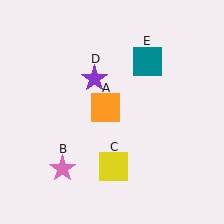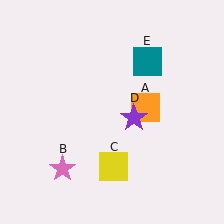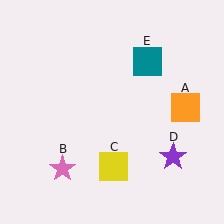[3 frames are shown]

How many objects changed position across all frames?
2 objects changed position: orange square (object A), purple star (object D).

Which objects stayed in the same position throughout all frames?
Pink star (object B) and yellow square (object C) and teal square (object E) remained stationary.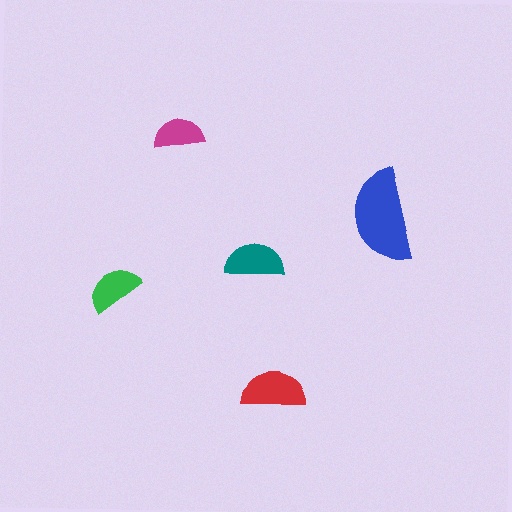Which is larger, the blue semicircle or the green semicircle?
The blue one.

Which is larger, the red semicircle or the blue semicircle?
The blue one.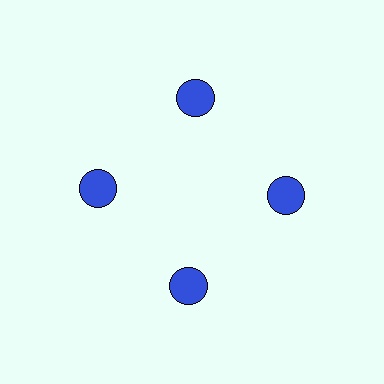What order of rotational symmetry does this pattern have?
This pattern has 4-fold rotational symmetry.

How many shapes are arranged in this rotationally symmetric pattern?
There are 4 shapes, arranged in 4 groups of 1.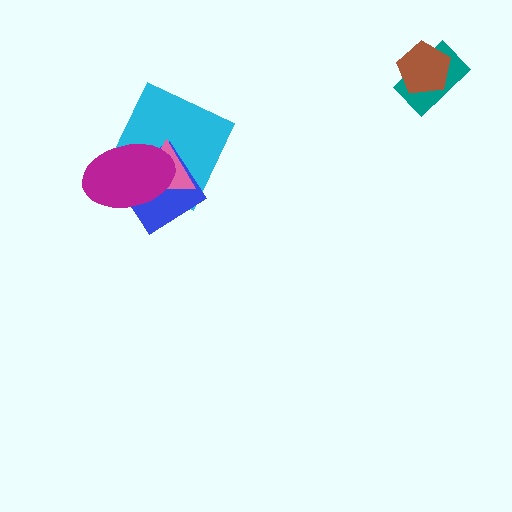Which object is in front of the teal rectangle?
The brown pentagon is in front of the teal rectangle.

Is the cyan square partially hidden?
Yes, it is partially covered by another shape.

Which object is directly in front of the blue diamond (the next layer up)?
The pink triangle is directly in front of the blue diamond.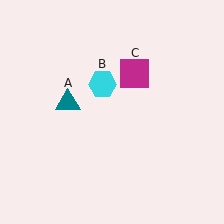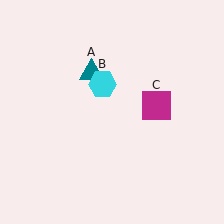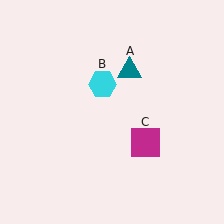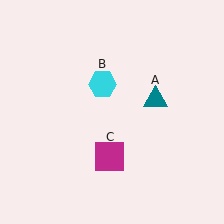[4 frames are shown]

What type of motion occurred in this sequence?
The teal triangle (object A), magenta square (object C) rotated clockwise around the center of the scene.